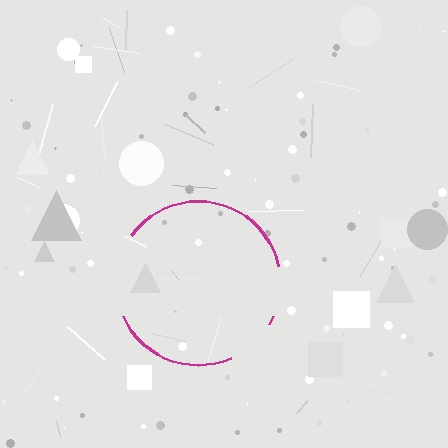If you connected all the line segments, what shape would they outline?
They would outline a circle.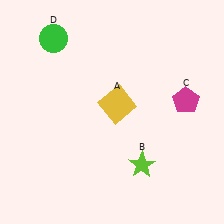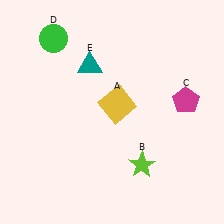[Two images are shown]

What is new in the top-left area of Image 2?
A teal triangle (E) was added in the top-left area of Image 2.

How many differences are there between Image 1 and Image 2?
There is 1 difference between the two images.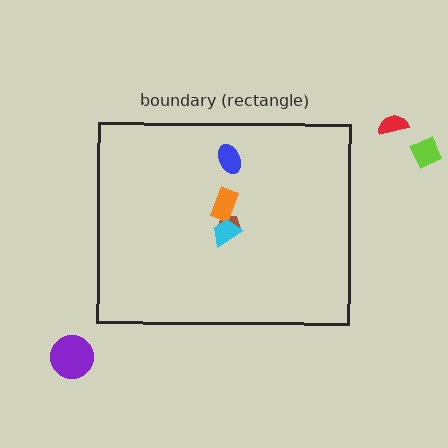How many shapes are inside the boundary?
4 inside, 3 outside.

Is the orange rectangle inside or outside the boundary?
Inside.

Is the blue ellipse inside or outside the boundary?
Inside.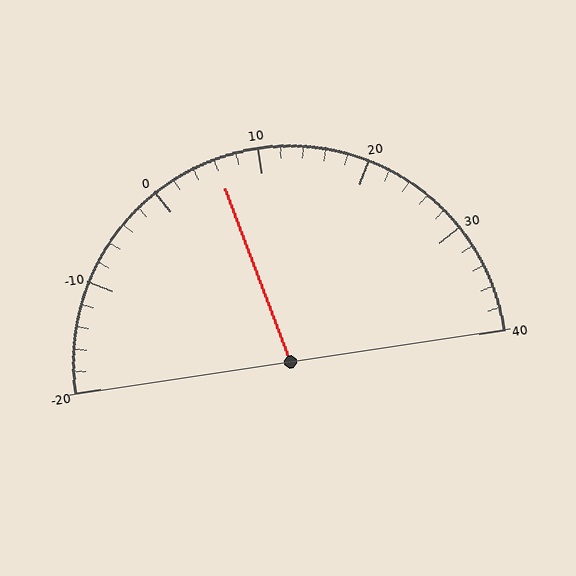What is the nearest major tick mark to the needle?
The nearest major tick mark is 10.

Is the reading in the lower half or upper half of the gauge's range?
The reading is in the lower half of the range (-20 to 40).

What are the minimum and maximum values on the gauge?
The gauge ranges from -20 to 40.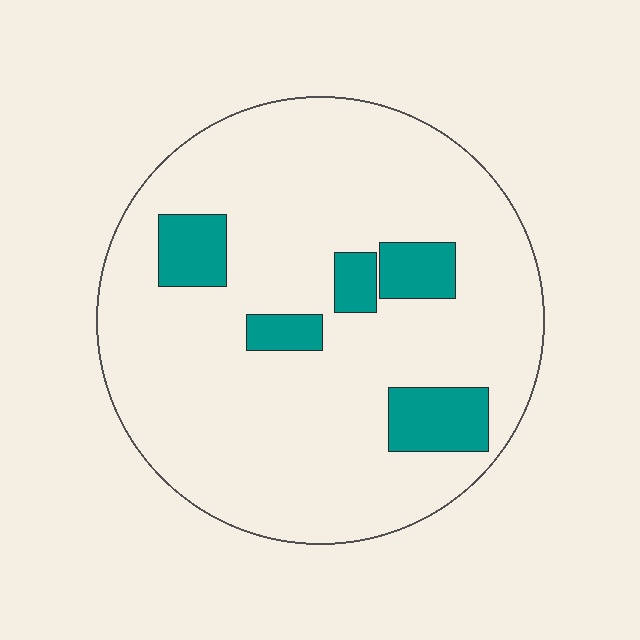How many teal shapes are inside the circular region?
5.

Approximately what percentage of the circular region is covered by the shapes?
Approximately 15%.